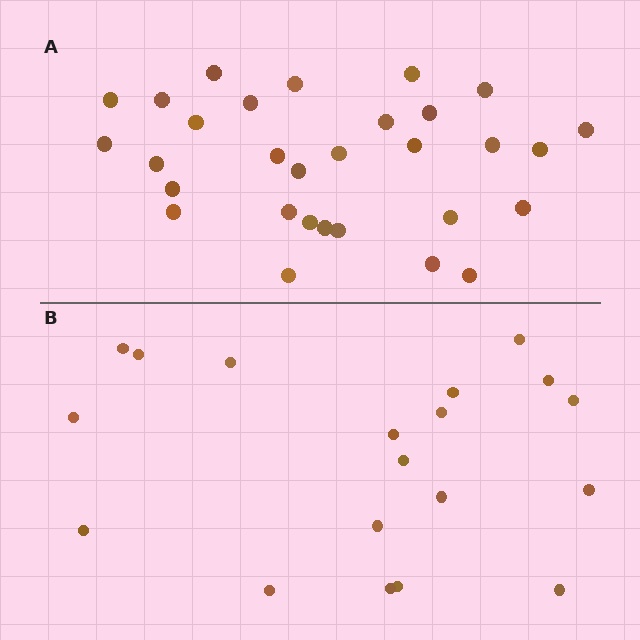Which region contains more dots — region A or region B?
Region A (the top region) has more dots.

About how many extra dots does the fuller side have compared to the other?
Region A has roughly 12 or so more dots than region B.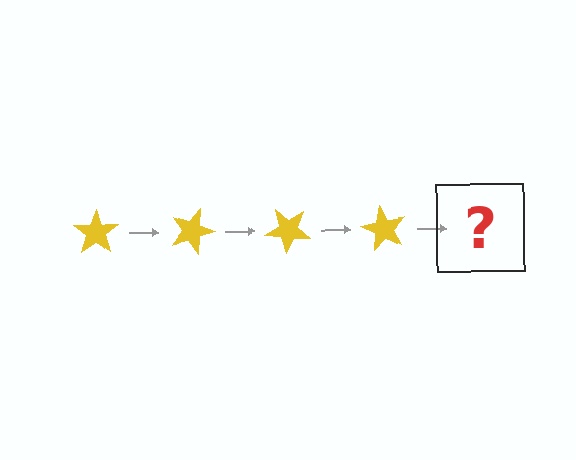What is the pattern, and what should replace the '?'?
The pattern is that the star rotates 20 degrees each step. The '?' should be a yellow star rotated 80 degrees.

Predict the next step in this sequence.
The next step is a yellow star rotated 80 degrees.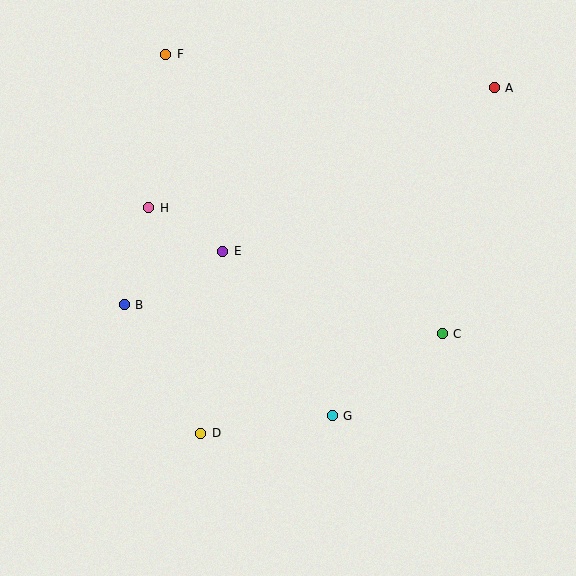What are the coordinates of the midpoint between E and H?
The midpoint between E and H is at (186, 230).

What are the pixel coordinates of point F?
Point F is at (166, 54).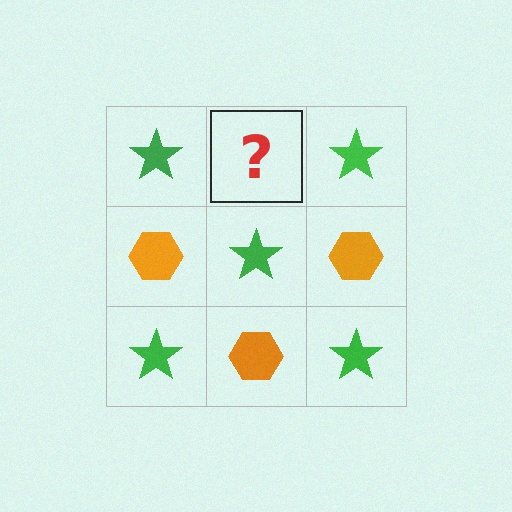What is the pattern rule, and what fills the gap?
The rule is that it alternates green star and orange hexagon in a checkerboard pattern. The gap should be filled with an orange hexagon.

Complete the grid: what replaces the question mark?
The question mark should be replaced with an orange hexagon.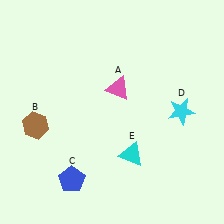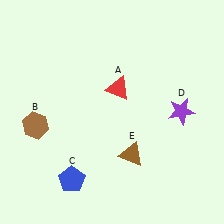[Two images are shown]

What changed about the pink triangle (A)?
In Image 1, A is pink. In Image 2, it changed to red.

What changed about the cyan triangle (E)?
In Image 1, E is cyan. In Image 2, it changed to brown.